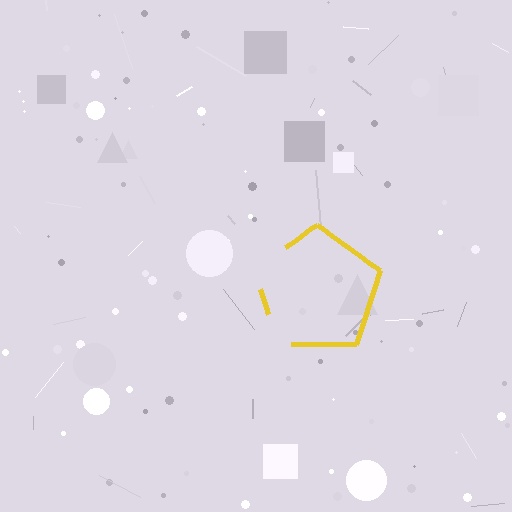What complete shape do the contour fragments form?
The contour fragments form a pentagon.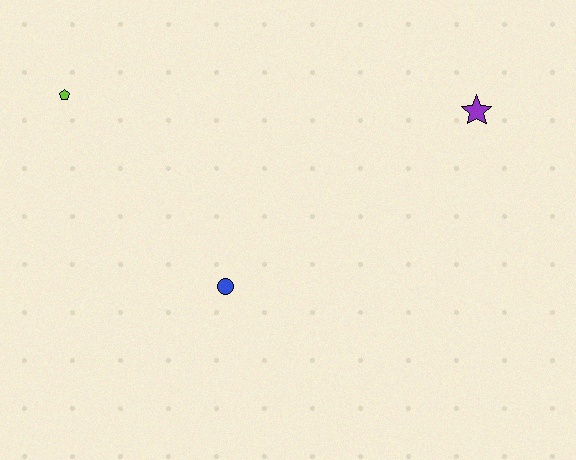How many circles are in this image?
There is 1 circle.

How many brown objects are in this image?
There are no brown objects.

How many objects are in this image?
There are 3 objects.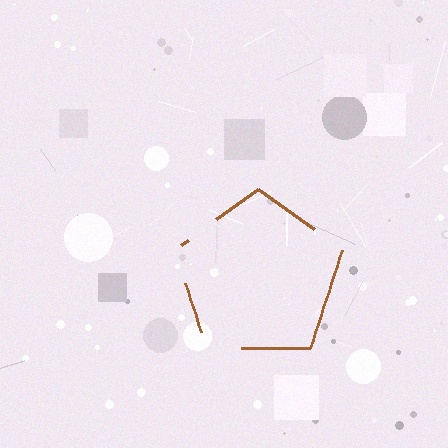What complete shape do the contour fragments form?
The contour fragments form a pentagon.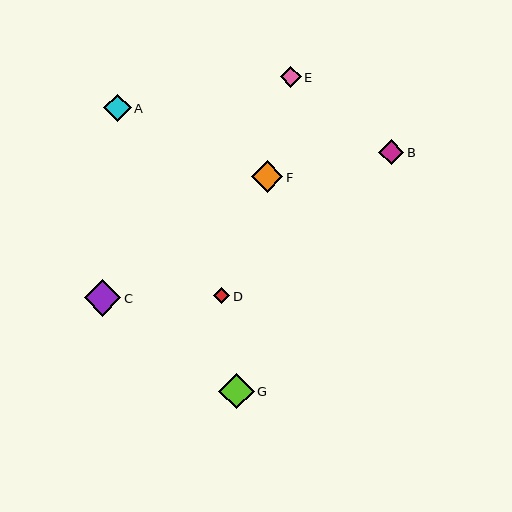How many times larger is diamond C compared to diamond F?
Diamond C is approximately 1.2 times the size of diamond F.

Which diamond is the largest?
Diamond C is the largest with a size of approximately 37 pixels.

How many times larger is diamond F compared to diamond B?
Diamond F is approximately 1.2 times the size of diamond B.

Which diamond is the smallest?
Diamond D is the smallest with a size of approximately 16 pixels.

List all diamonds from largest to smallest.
From largest to smallest: C, G, F, A, B, E, D.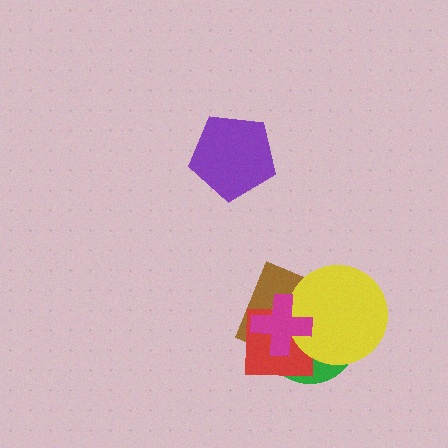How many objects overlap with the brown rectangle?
4 objects overlap with the brown rectangle.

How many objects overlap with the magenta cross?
4 objects overlap with the magenta cross.